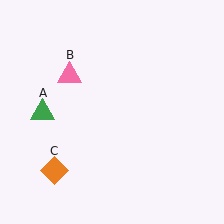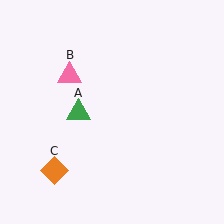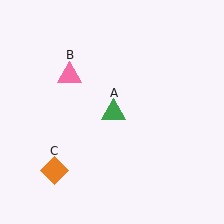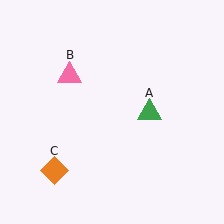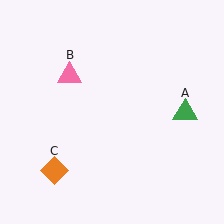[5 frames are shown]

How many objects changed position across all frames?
1 object changed position: green triangle (object A).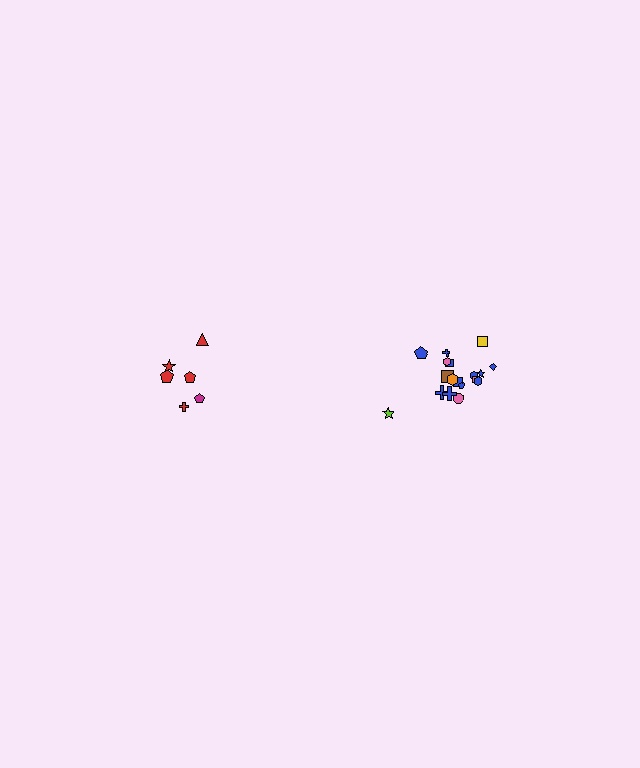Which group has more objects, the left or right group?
The right group.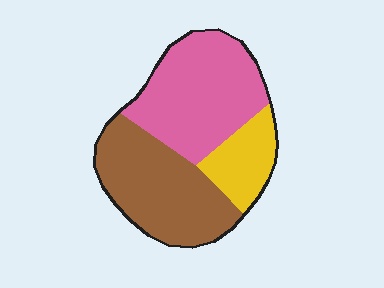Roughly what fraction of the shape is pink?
Pink takes up between a third and a half of the shape.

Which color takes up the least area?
Yellow, at roughly 15%.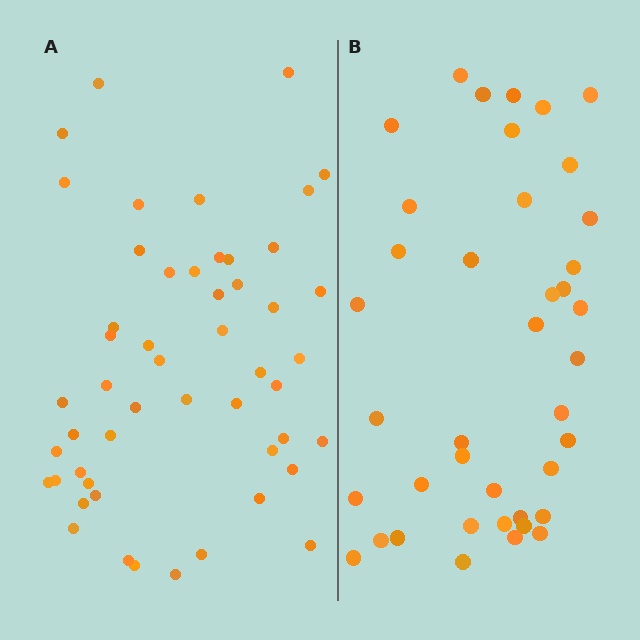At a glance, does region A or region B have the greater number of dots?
Region A (the left region) has more dots.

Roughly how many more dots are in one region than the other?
Region A has roughly 12 or so more dots than region B.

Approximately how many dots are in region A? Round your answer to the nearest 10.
About 50 dots. (The exact count is 51, which rounds to 50.)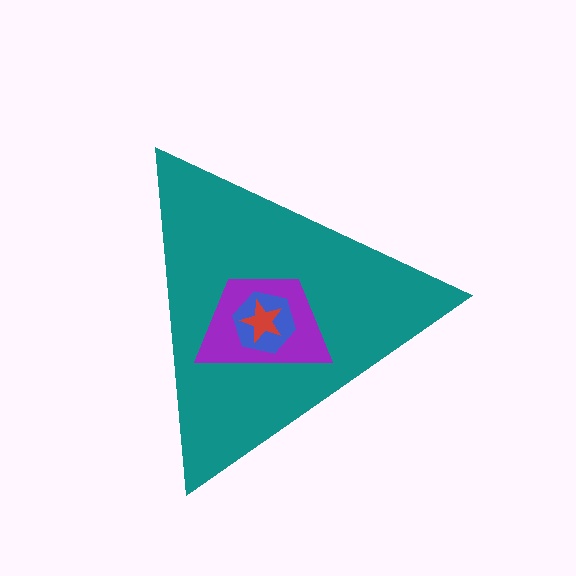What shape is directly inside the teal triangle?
The purple trapezoid.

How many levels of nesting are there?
4.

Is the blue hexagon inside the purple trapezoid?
Yes.